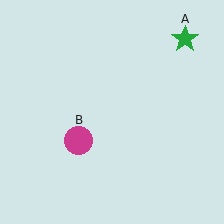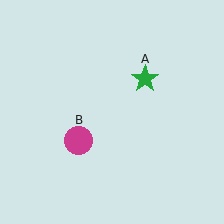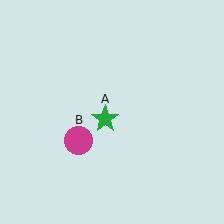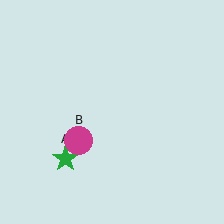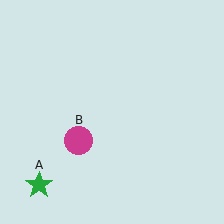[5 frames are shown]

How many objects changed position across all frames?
1 object changed position: green star (object A).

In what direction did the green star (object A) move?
The green star (object A) moved down and to the left.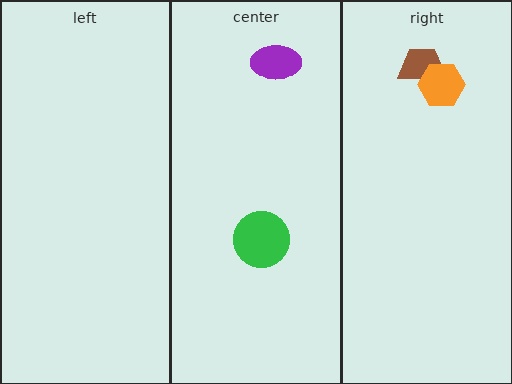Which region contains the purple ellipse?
The center region.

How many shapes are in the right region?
2.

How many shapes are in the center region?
2.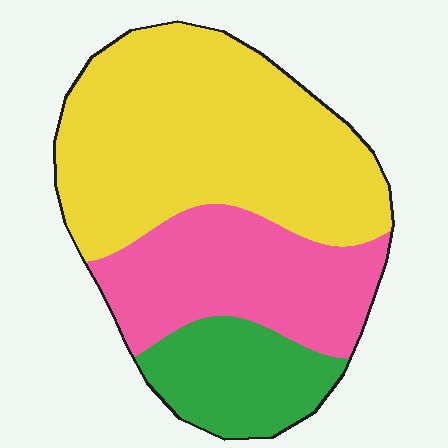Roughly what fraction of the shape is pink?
Pink covers about 30% of the shape.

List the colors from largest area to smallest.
From largest to smallest: yellow, pink, green.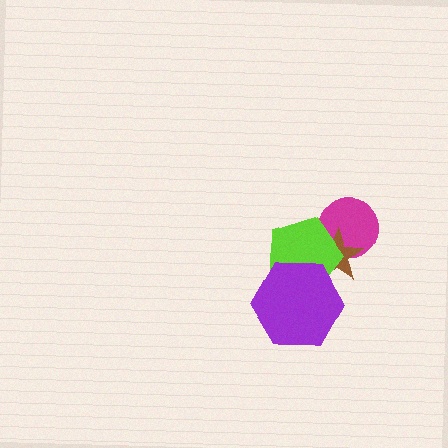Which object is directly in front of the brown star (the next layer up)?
The lime pentagon is directly in front of the brown star.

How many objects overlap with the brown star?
3 objects overlap with the brown star.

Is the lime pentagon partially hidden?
Yes, it is partially covered by another shape.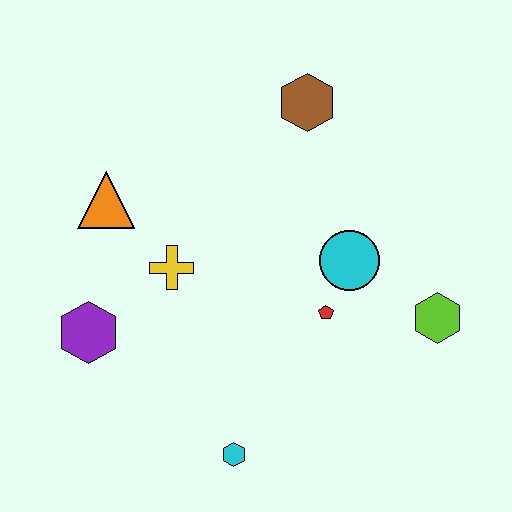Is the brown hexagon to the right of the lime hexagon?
No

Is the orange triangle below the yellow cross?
No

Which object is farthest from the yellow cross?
The lime hexagon is farthest from the yellow cross.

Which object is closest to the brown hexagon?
The cyan circle is closest to the brown hexagon.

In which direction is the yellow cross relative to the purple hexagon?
The yellow cross is to the right of the purple hexagon.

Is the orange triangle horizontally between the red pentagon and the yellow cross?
No